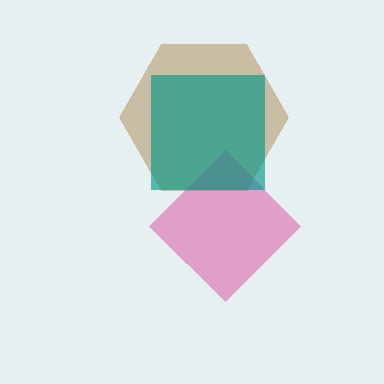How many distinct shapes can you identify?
There are 3 distinct shapes: a brown hexagon, a magenta diamond, a teal square.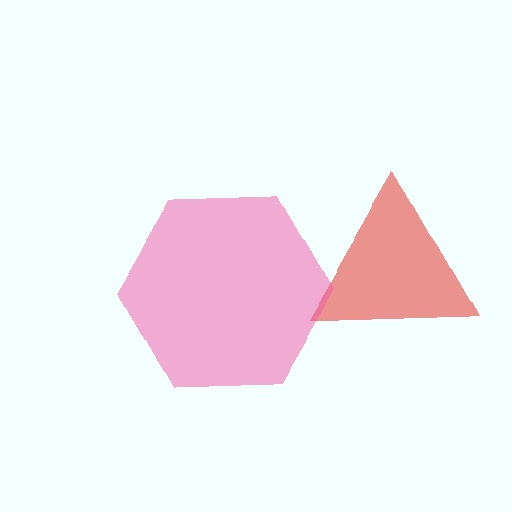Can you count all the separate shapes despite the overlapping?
Yes, there are 2 separate shapes.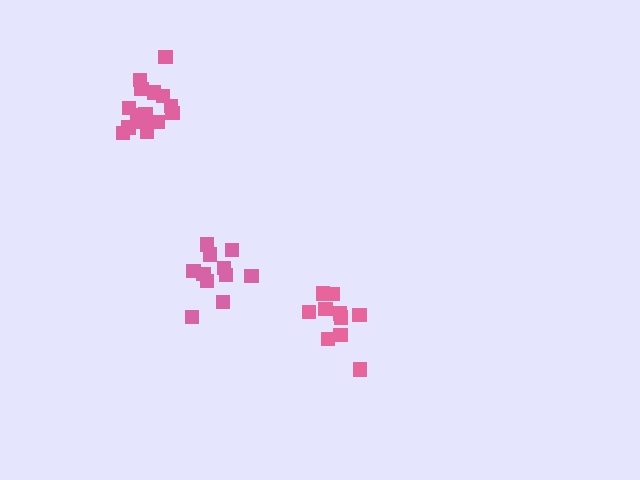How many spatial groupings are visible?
There are 3 spatial groupings.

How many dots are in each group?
Group 1: 11 dots, Group 2: 16 dots, Group 3: 10 dots (37 total).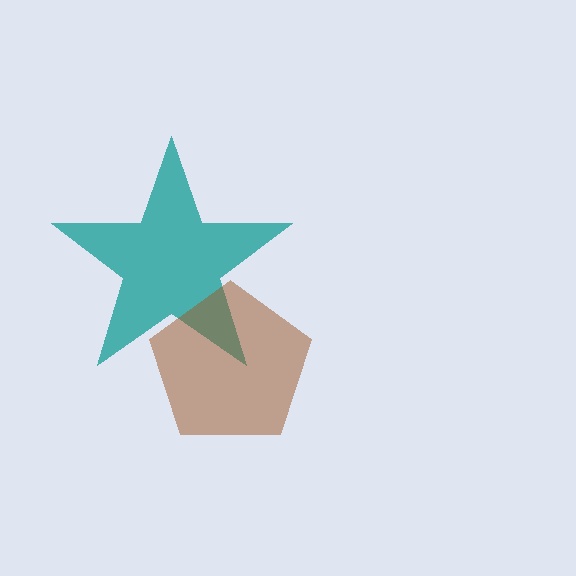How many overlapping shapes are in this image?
There are 2 overlapping shapes in the image.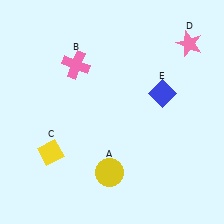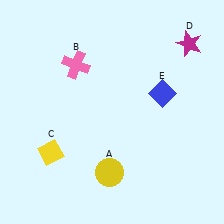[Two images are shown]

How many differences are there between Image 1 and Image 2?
There is 1 difference between the two images.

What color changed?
The star (D) changed from pink in Image 1 to magenta in Image 2.